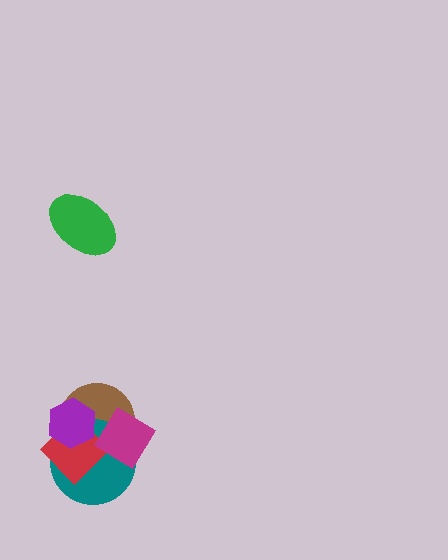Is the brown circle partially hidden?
Yes, it is partially covered by another shape.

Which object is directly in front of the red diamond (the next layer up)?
The magenta diamond is directly in front of the red diamond.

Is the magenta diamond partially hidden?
No, no other shape covers it.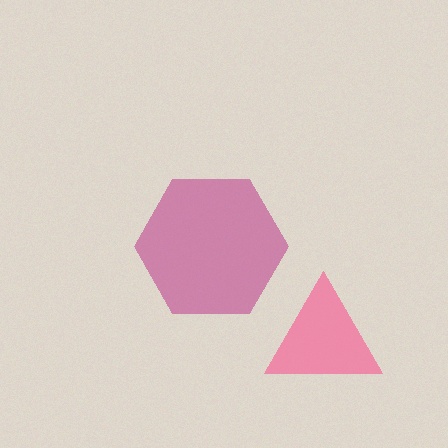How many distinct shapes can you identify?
There are 2 distinct shapes: a magenta hexagon, a pink triangle.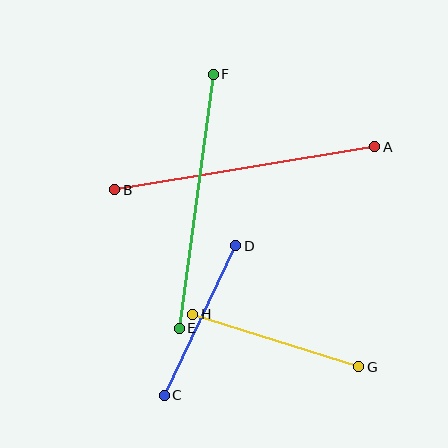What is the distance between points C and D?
The distance is approximately 166 pixels.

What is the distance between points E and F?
The distance is approximately 257 pixels.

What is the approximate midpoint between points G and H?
The midpoint is at approximately (276, 340) pixels.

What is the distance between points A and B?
The distance is approximately 263 pixels.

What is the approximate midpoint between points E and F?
The midpoint is at approximately (196, 201) pixels.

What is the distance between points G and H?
The distance is approximately 174 pixels.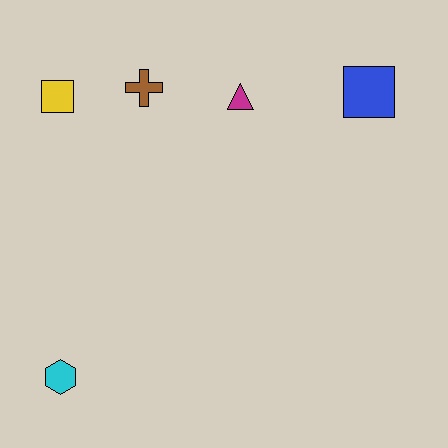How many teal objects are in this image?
There are no teal objects.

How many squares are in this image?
There are 2 squares.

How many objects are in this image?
There are 5 objects.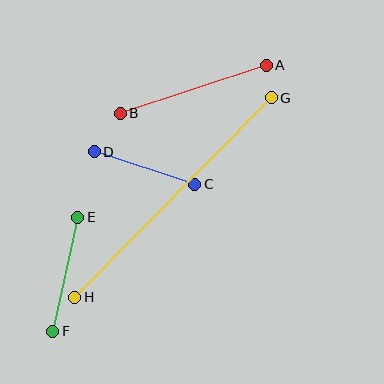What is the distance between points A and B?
The distance is approximately 154 pixels.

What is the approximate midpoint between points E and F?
The midpoint is at approximately (65, 274) pixels.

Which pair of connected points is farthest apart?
Points G and H are farthest apart.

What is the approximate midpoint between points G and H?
The midpoint is at approximately (173, 197) pixels.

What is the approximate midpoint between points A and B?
The midpoint is at approximately (193, 89) pixels.